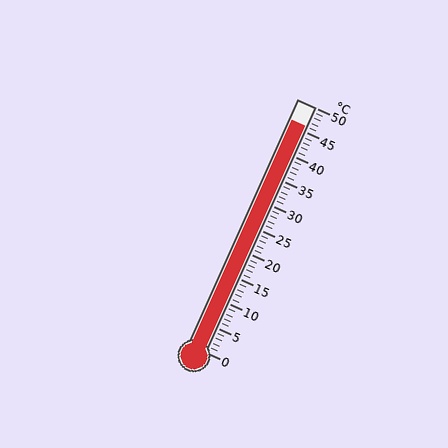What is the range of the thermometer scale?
The thermometer scale ranges from 0°C to 50°C.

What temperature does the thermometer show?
The thermometer shows approximately 46°C.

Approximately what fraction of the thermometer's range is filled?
The thermometer is filled to approximately 90% of its range.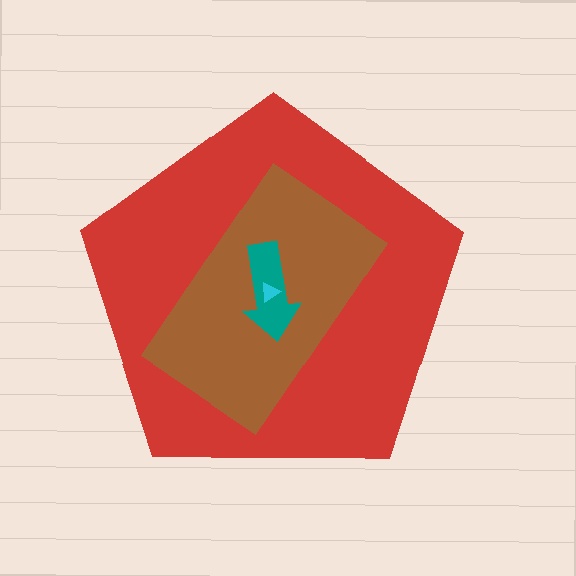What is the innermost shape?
The cyan triangle.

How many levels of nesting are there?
4.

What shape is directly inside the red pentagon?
The brown rectangle.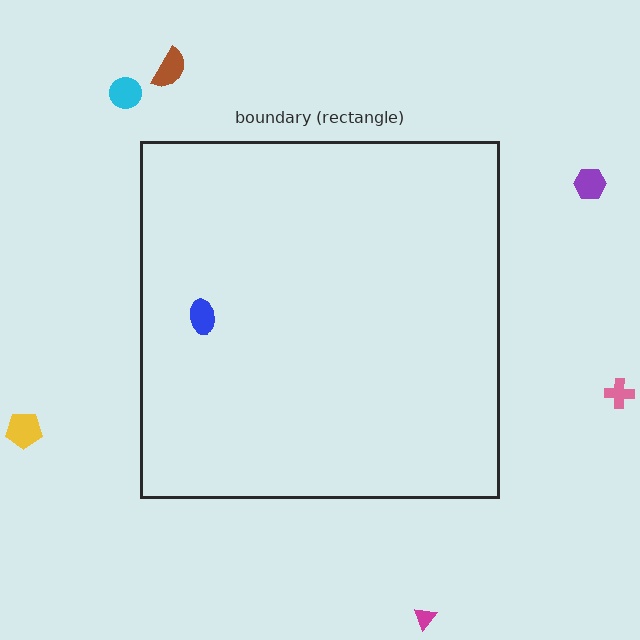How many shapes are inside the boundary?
1 inside, 6 outside.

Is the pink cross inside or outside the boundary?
Outside.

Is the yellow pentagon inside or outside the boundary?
Outside.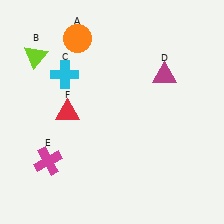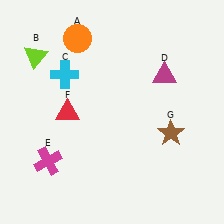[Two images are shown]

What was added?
A brown star (G) was added in Image 2.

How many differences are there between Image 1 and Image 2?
There is 1 difference between the two images.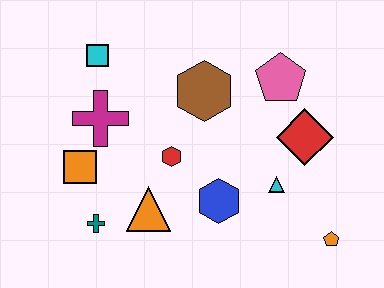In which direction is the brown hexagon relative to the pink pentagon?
The brown hexagon is to the left of the pink pentagon.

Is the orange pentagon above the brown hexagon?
No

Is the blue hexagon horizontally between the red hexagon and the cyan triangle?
Yes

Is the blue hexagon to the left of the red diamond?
Yes